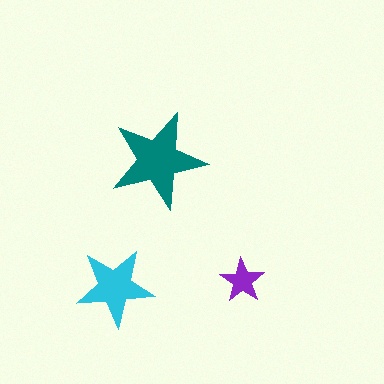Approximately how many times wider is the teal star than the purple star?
About 2 times wider.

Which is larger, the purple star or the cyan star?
The cyan one.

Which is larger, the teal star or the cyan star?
The teal one.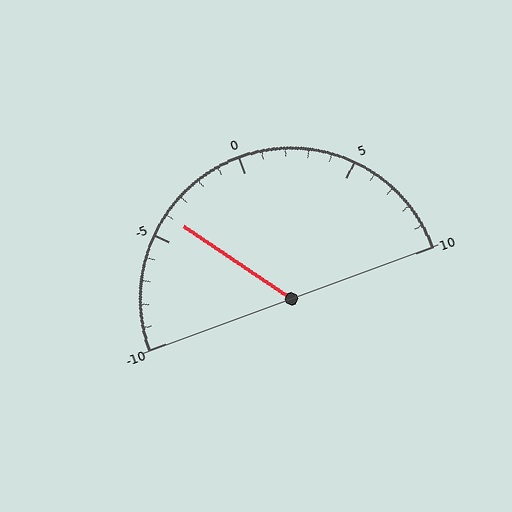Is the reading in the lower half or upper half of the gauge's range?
The reading is in the lower half of the range (-10 to 10).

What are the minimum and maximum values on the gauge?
The gauge ranges from -10 to 10.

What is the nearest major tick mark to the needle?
The nearest major tick mark is -5.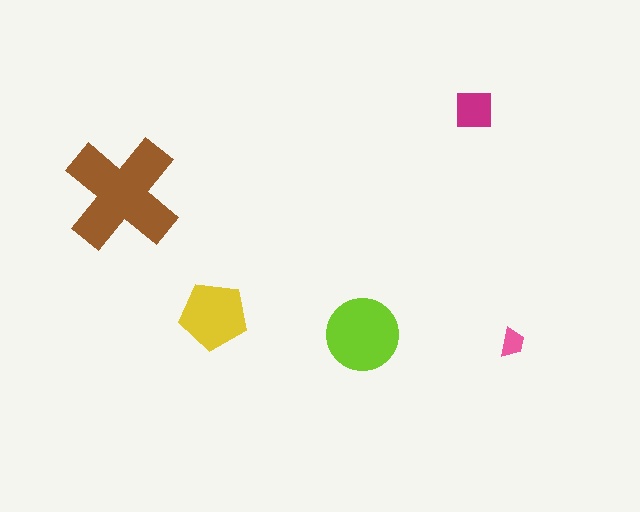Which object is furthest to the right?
The pink trapezoid is rightmost.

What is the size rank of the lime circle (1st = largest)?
2nd.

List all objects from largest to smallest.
The brown cross, the lime circle, the yellow pentagon, the magenta square, the pink trapezoid.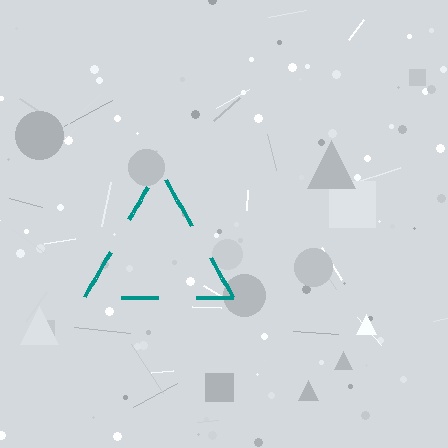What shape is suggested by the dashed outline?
The dashed outline suggests a triangle.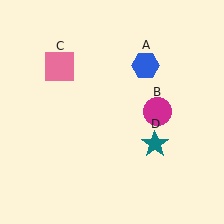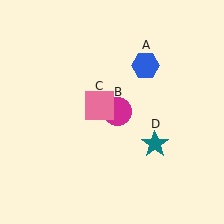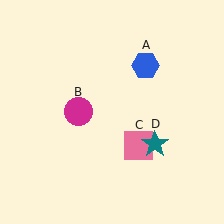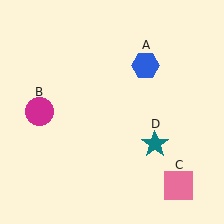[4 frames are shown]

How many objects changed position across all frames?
2 objects changed position: magenta circle (object B), pink square (object C).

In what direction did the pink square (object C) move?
The pink square (object C) moved down and to the right.